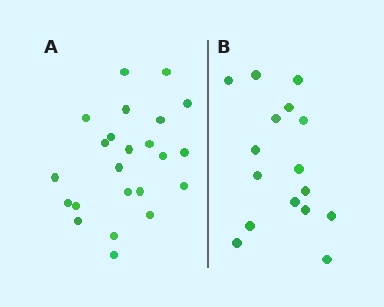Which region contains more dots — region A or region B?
Region A (the left region) has more dots.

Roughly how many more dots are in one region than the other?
Region A has roughly 8 or so more dots than region B.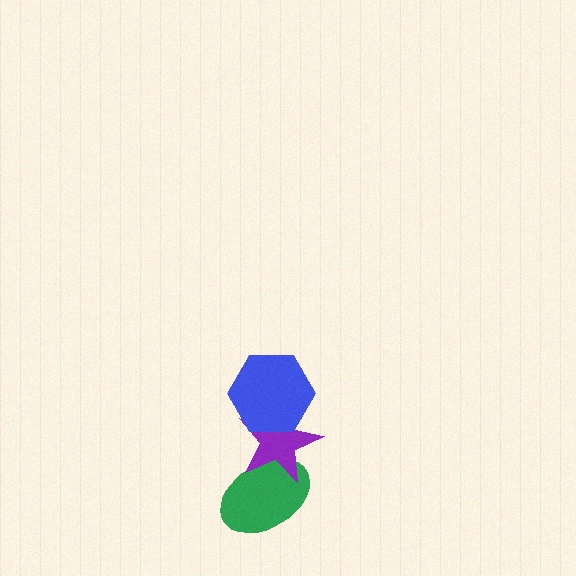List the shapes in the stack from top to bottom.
From top to bottom: the blue hexagon, the purple star, the green ellipse.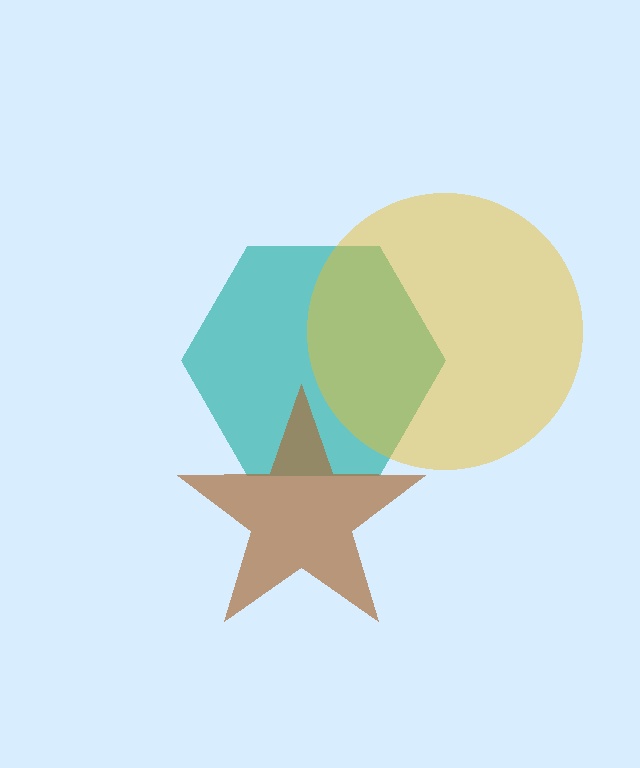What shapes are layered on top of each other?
The layered shapes are: a teal hexagon, a yellow circle, a brown star.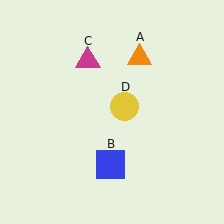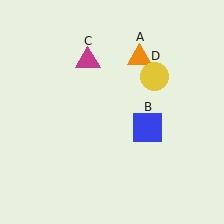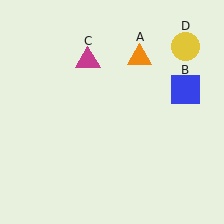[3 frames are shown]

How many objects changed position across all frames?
2 objects changed position: blue square (object B), yellow circle (object D).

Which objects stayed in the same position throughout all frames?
Orange triangle (object A) and magenta triangle (object C) remained stationary.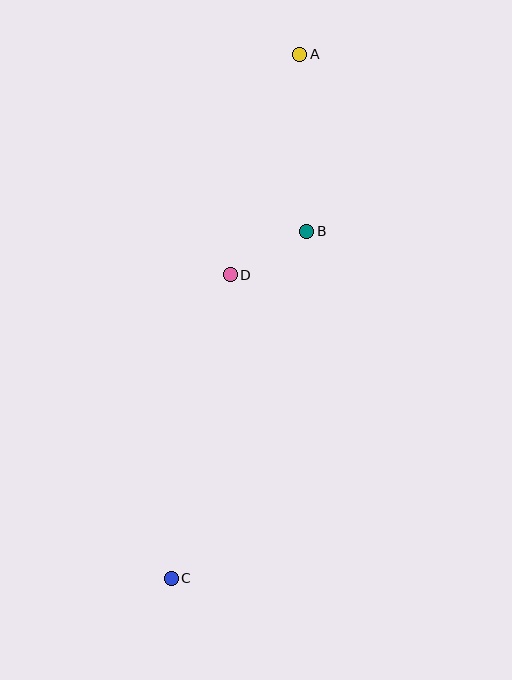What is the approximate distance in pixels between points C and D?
The distance between C and D is approximately 309 pixels.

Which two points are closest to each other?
Points B and D are closest to each other.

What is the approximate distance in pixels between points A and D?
The distance between A and D is approximately 231 pixels.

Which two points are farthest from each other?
Points A and C are farthest from each other.